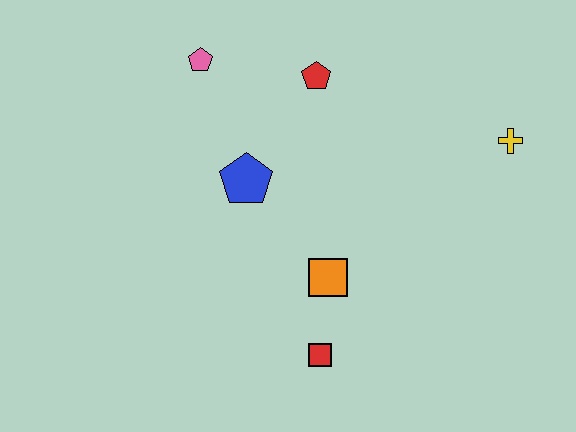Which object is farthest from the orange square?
The pink pentagon is farthest from the orange square.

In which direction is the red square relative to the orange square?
The red square is below the orange square.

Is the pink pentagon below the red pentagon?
No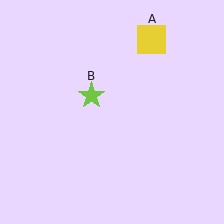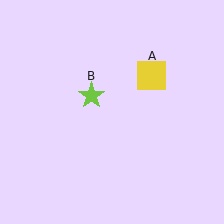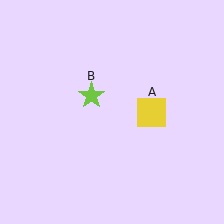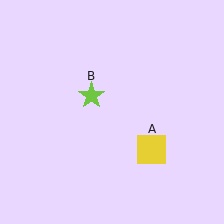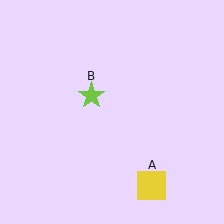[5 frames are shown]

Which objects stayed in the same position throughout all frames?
Lime star (object B) remained stationary.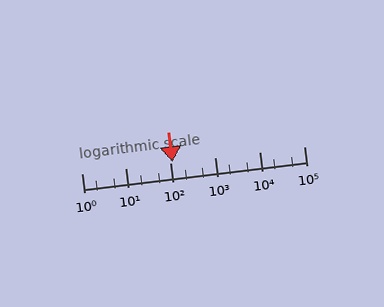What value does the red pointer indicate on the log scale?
The pointer indicates approximately 110.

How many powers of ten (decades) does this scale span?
The scale spans 5 decades, from 1 to 100000.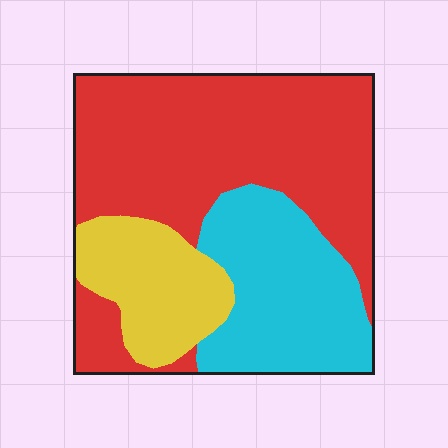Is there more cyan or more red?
Red.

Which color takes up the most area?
Red, at roughly 55%.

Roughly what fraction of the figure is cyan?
Cyan takes up about one quarter (1/4) of the figure.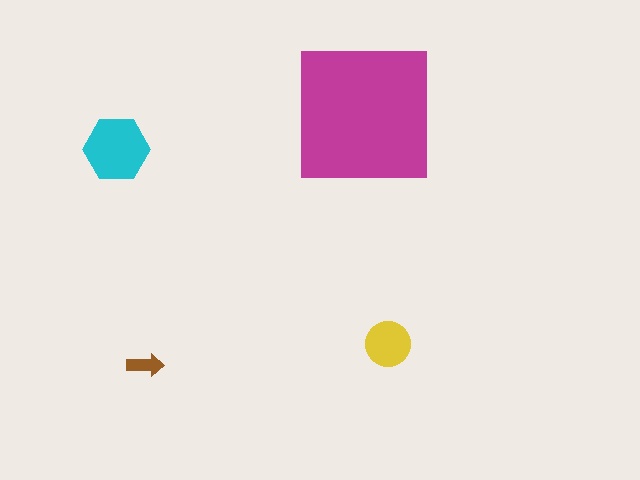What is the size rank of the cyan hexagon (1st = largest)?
2nd.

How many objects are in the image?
There are 4 objects in the image.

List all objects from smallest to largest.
The brown arrow, the yellow circle, the cyan hexagon, the magenta square.